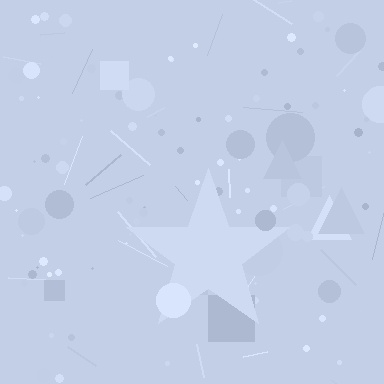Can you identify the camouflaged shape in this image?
The camouflaged shape is a star.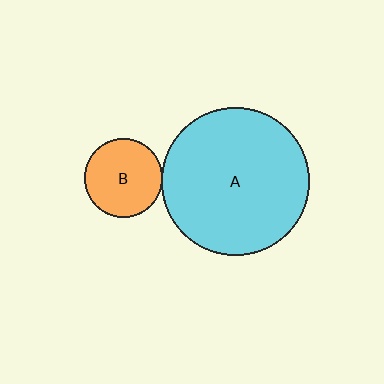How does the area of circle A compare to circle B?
Approximately 3.6 times.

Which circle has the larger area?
Circle A (cyan).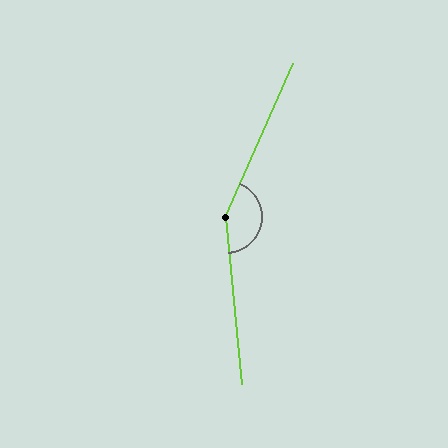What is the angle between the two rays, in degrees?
Approximately 151 degrees.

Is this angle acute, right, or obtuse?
It is obtuse.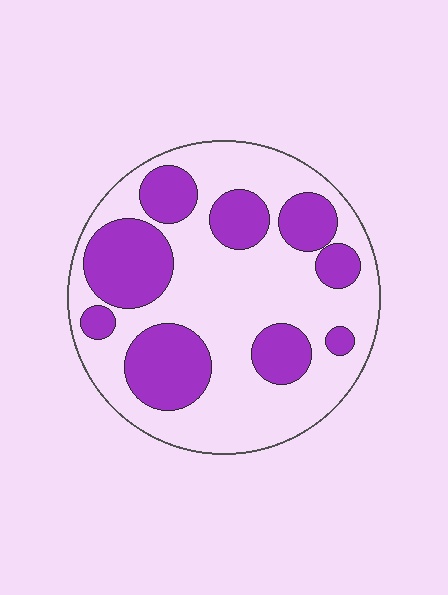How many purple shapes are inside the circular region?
9.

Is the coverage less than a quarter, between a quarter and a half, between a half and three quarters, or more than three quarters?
Between a quarter and a half.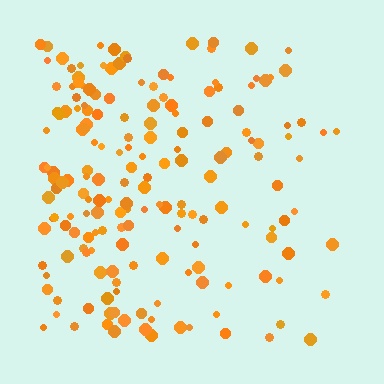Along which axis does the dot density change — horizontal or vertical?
Horizontal.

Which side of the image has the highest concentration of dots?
The left.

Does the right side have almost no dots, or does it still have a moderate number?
Still a moderate number, just noticeably fewer than the left.